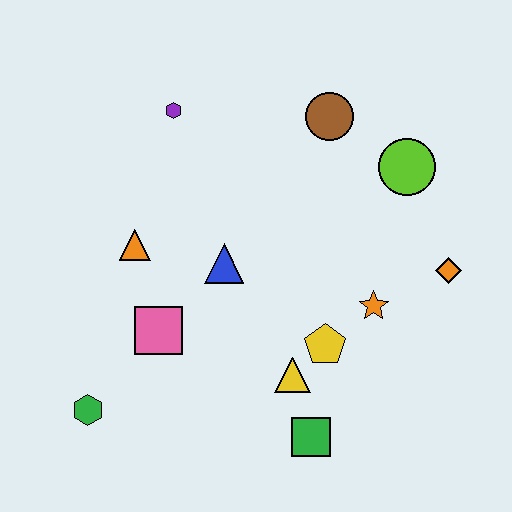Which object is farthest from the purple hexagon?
The green square is farthest from the purple hexagon.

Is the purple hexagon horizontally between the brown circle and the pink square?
Yes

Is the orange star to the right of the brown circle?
Yes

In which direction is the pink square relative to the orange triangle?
The pink square is below the orange triangle.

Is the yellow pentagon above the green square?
Yes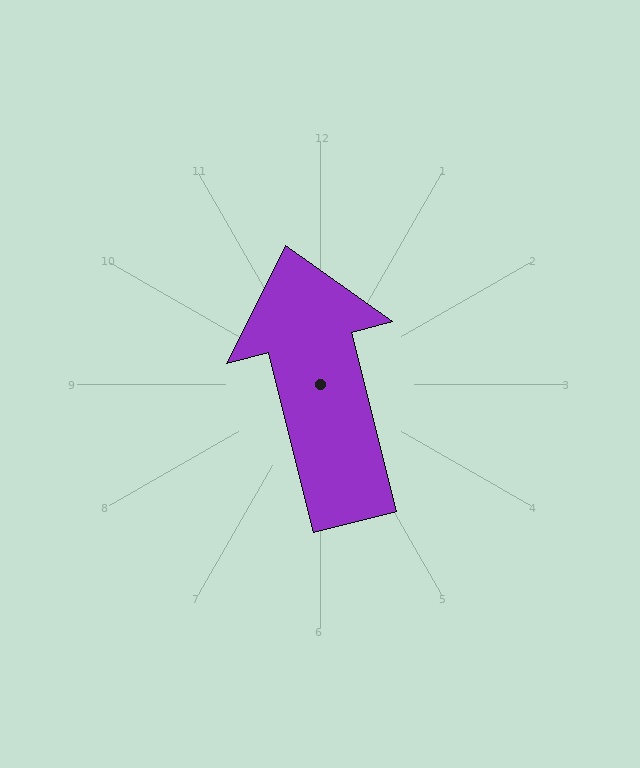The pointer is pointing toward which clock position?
Roughly 12 o'clock.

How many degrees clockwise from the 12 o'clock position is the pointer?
Approximately 346 degrees.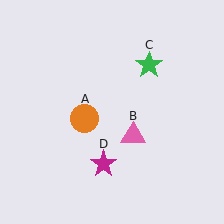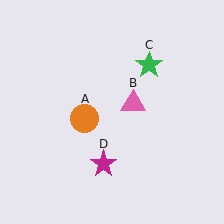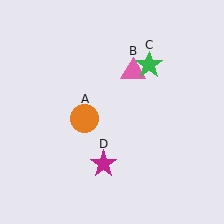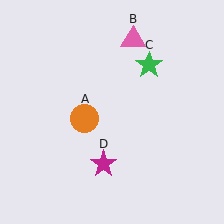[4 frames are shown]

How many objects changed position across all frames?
1 object changed position: pink triangle (object B).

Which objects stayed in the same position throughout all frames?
Orange circle (object A) and green star (object C) and magenta star (object D) remained stationary.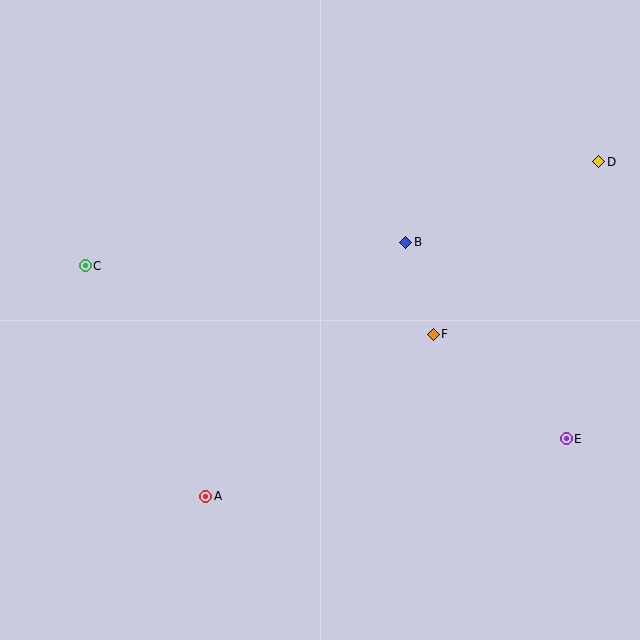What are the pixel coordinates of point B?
Point B is at (406, 242).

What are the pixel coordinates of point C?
Point C is at (85, 266).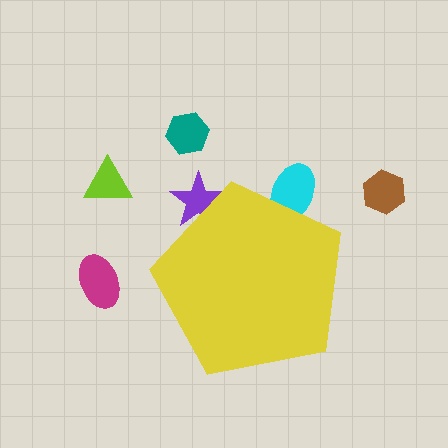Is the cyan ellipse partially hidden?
Yes, the cyan ellipse is partially hidden behind the yellow pentagon.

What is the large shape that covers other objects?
A yellow pentagon.